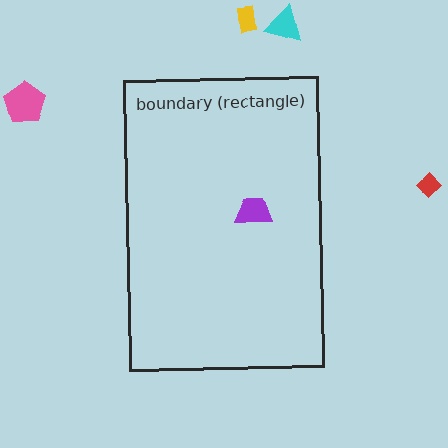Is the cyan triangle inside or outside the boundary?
Outside.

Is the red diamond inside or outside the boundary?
Outside.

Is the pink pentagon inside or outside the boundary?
Outside.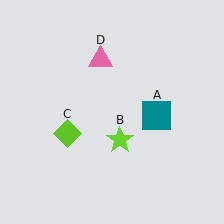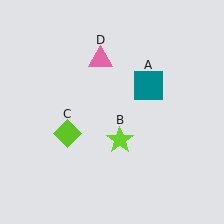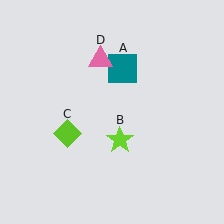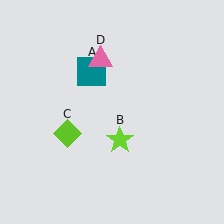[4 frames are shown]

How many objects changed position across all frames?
1 object changed position: teal square (object A).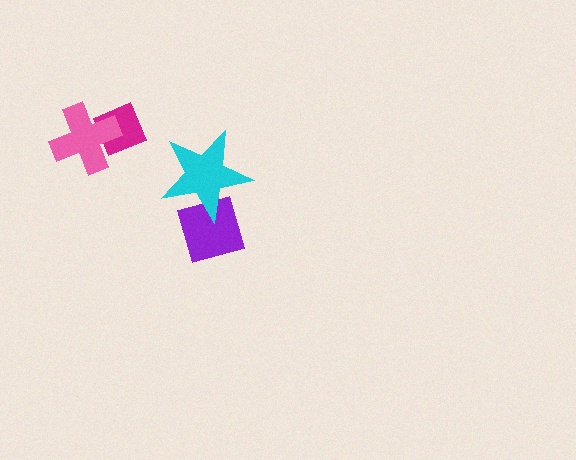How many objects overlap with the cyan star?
1 object overlaps with the cyan star.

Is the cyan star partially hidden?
No, no other shape covers it.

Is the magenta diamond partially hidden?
Yes, it is partially covered by another shape.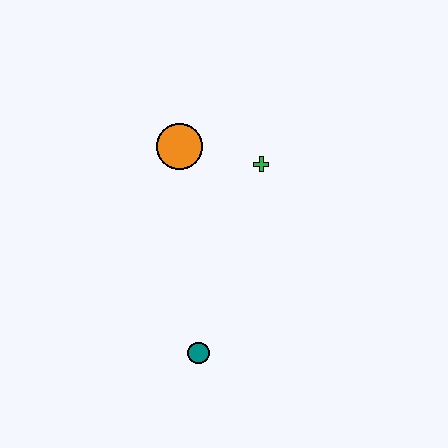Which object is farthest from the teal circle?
The orange circle is farthest from the teal circle.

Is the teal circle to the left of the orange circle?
No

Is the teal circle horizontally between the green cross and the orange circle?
Yes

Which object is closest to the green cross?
The orange circle is closest to the green cross.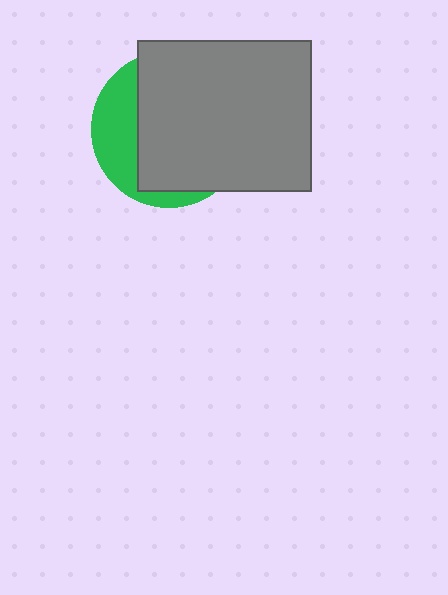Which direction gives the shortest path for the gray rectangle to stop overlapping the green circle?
Moving right gives the shortest separation.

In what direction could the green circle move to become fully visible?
The green circle could move left. That would shift it out from behind the gray rectangle entirely.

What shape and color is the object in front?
The object in front is a gray rectangle.